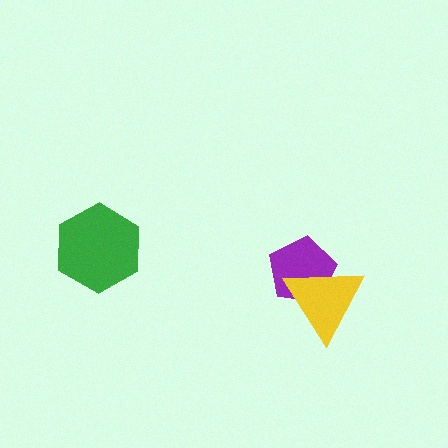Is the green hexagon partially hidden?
No, no other shape covers it.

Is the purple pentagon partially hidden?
Yes, it is partially covered by another shape.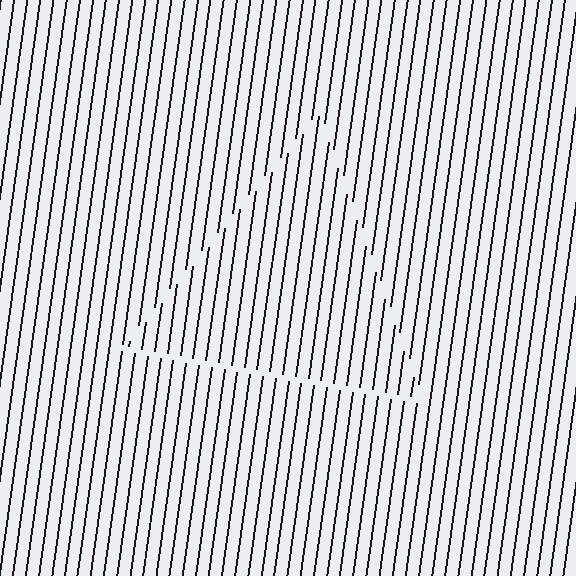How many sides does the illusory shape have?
3 sides — the line-ends trace a triangle.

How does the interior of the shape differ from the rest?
The interior of the shape contains the same grating, shifted by half a period — the contour is defined by the phase discontinuity where line-ends from the inner and outer gratings abut.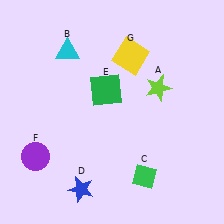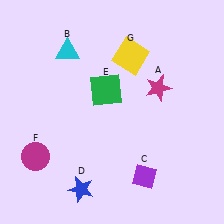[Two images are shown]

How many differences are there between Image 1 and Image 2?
There are 3 differences between the two images.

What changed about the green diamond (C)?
In Image 1, C is green. In Image 2, it changed to purple.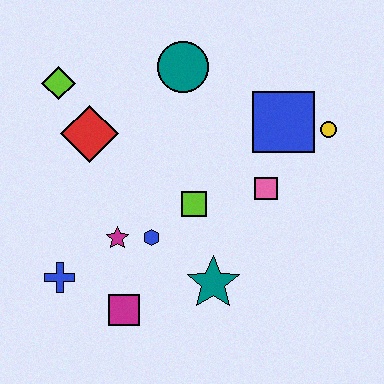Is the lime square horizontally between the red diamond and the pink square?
Yes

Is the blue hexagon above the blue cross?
Yes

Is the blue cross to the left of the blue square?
Yes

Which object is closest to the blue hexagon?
The magenta star is closest to the blue hexagon.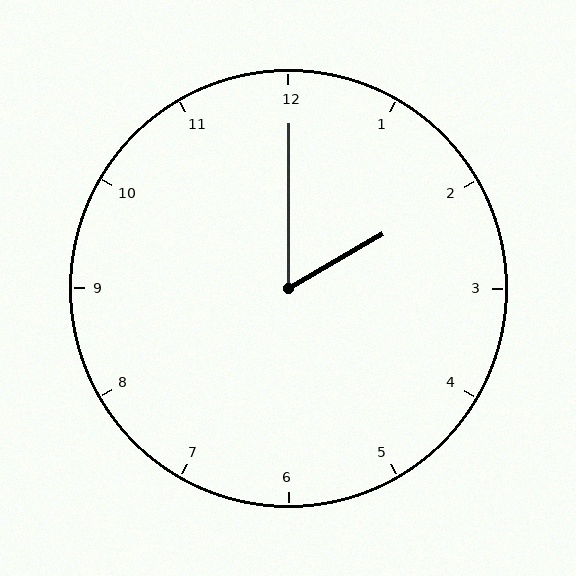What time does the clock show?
2:00.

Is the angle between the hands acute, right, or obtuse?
It is acute.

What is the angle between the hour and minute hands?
Approximately 60 degrees.